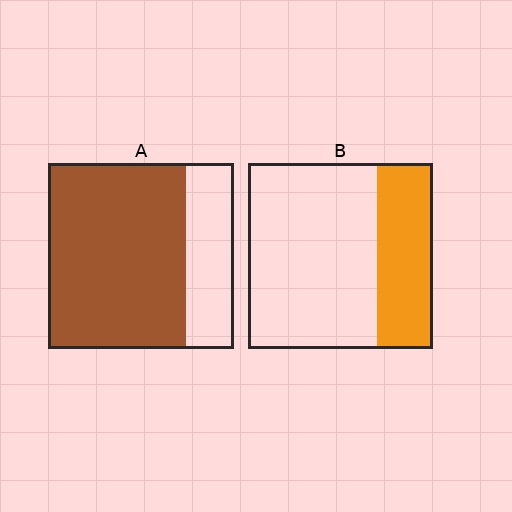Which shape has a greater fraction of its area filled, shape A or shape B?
Shape A.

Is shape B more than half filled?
No.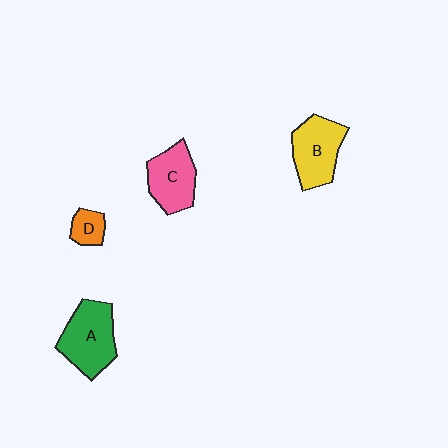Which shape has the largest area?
Shape A (green).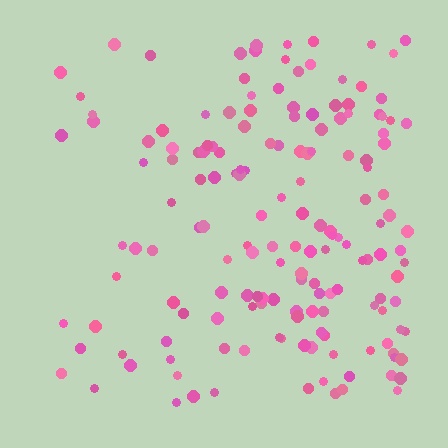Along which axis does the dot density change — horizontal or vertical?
Horizontal.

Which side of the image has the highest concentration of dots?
The right.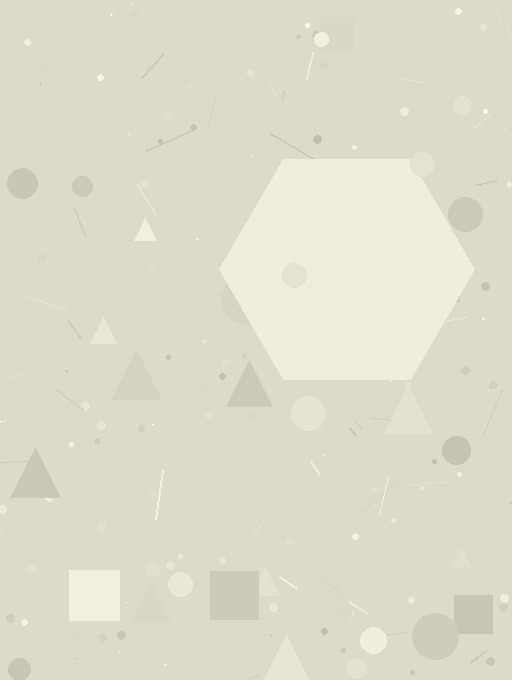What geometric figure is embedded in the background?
A hexagon is embedded in the background.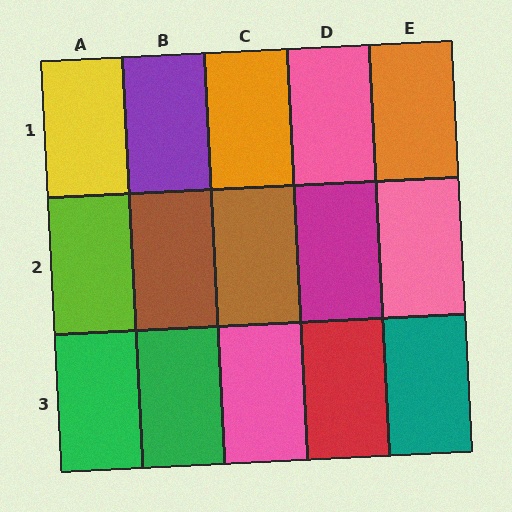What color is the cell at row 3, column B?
Green.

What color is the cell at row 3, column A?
Green.